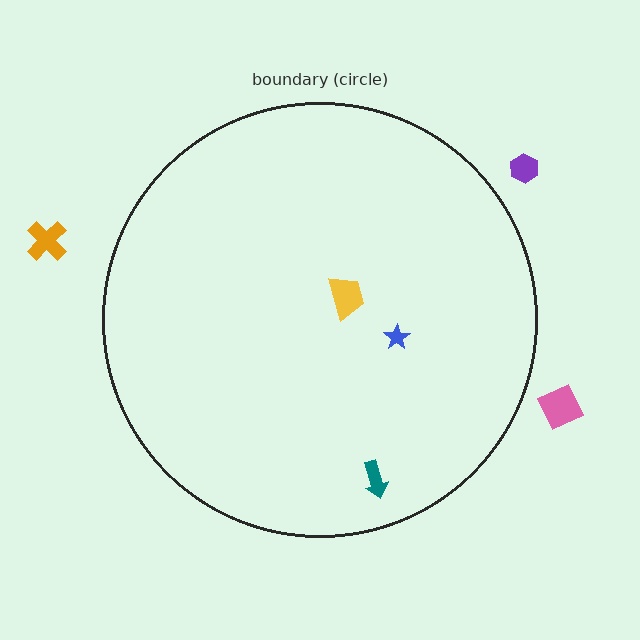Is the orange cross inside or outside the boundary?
Outside.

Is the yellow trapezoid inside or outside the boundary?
Inside.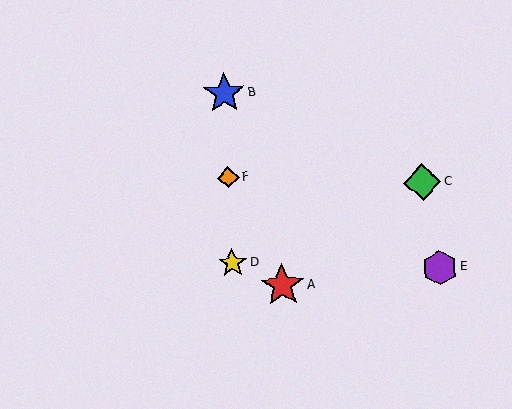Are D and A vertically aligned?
No, D is at x≈232 and A is at x≈282.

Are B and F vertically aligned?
Yes, both are at x≈224.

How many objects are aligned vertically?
3 objects (B, D, F) are aligned vertically.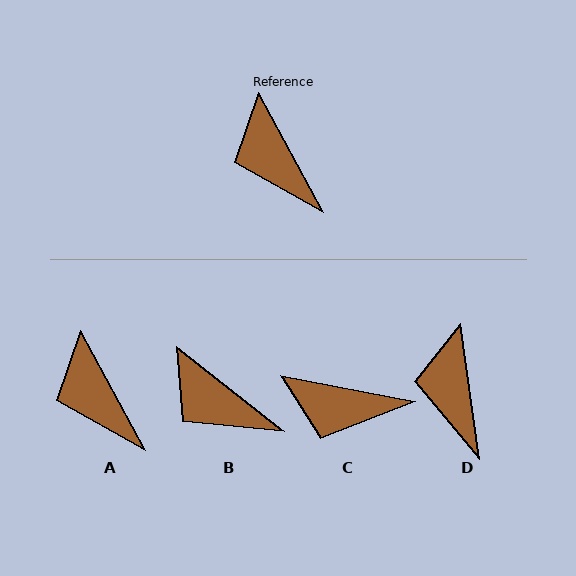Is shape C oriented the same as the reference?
No, it is off by about 51 degrees.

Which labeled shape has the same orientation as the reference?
A.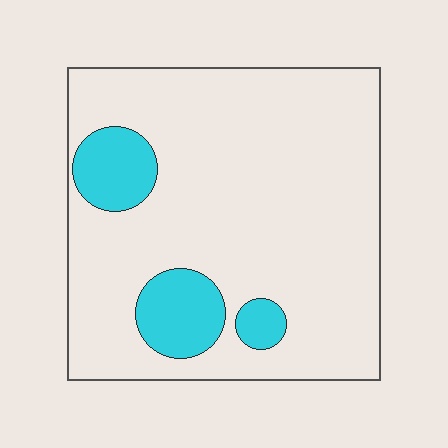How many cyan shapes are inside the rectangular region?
3.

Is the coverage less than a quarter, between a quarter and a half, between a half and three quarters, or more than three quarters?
Less than a quarter.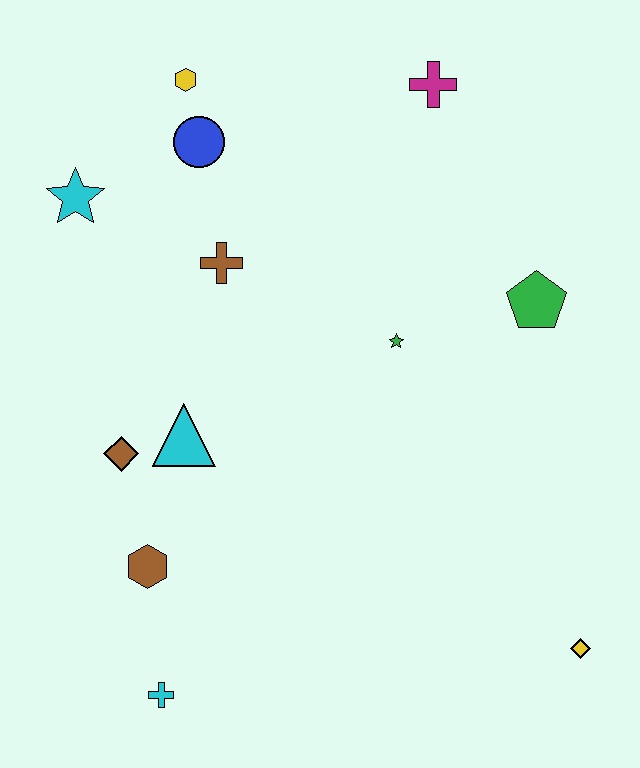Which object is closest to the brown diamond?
The cyan triangle is closest to the brown diamond.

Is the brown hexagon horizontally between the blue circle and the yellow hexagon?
No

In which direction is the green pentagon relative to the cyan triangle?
The green pentagon is to the right of the cyan triangle.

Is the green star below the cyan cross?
No